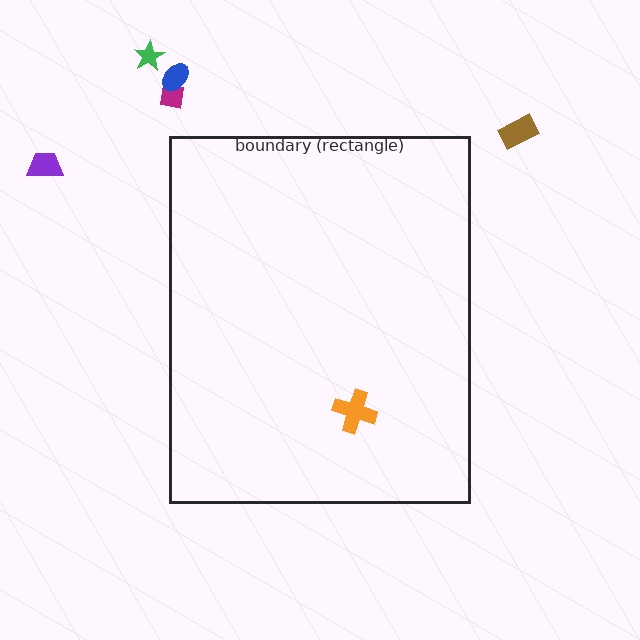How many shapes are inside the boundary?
1 inside, 5 outside.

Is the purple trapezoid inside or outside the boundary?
Outside.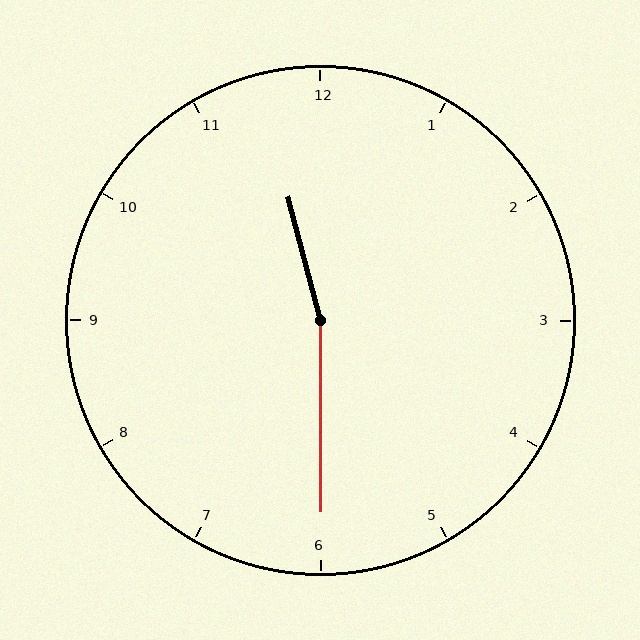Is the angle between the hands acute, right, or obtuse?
It is obtuse.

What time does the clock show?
11:30.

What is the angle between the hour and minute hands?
Approximately 165 degrees.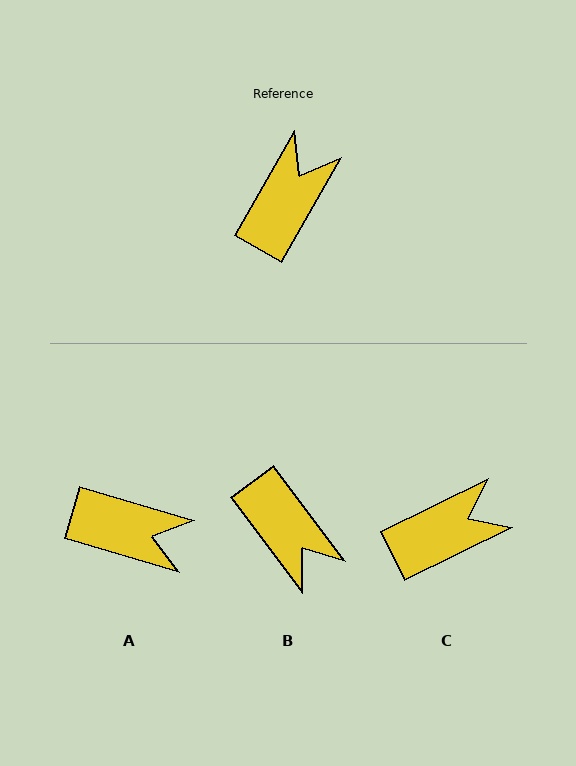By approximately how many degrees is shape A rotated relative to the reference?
Approximately 77 degrees clockwise.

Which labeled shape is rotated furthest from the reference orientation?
B, about 114 degrees away.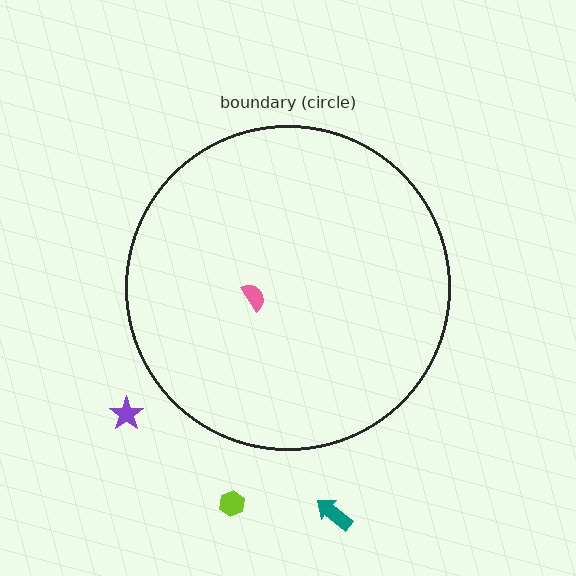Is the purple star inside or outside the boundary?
Outside.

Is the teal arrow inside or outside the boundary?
Outside.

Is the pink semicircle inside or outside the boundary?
Inside.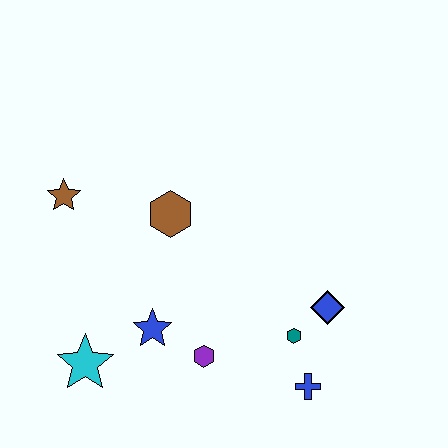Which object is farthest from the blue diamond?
The brown star is farthest from the blue diamond.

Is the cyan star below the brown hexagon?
Yes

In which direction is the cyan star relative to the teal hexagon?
The cyan star is to the left of the teal hexagon.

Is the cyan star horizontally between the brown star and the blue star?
Yes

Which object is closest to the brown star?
The brown hexagon is closest to the brown star.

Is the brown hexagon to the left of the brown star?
No